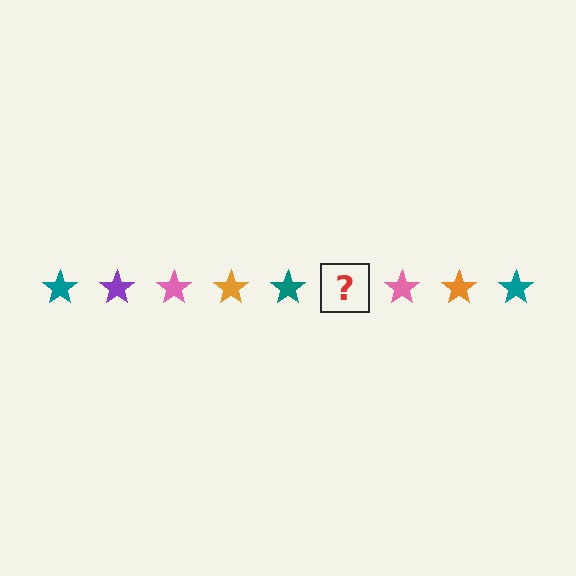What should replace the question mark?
The question mark should be replaced with a purple star.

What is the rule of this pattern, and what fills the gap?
The rule is that the pattern cycles through teal, purple, pink, orange stars. The gap should be filled with a purple star.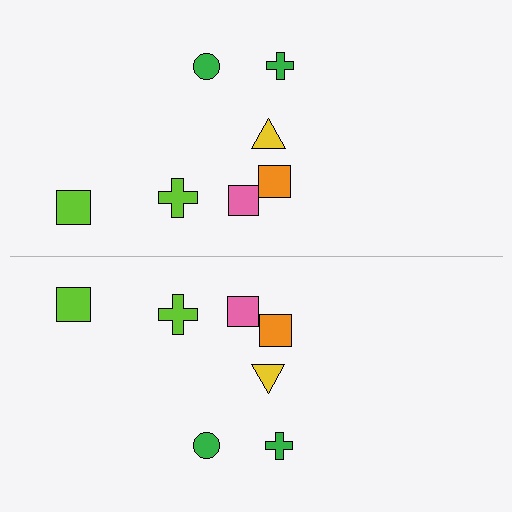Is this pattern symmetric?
Yes, this pattern has bilateral (reflection) symmetry.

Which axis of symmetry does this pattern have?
The pattern has a horizontal axis of symmetry running through the center of the image.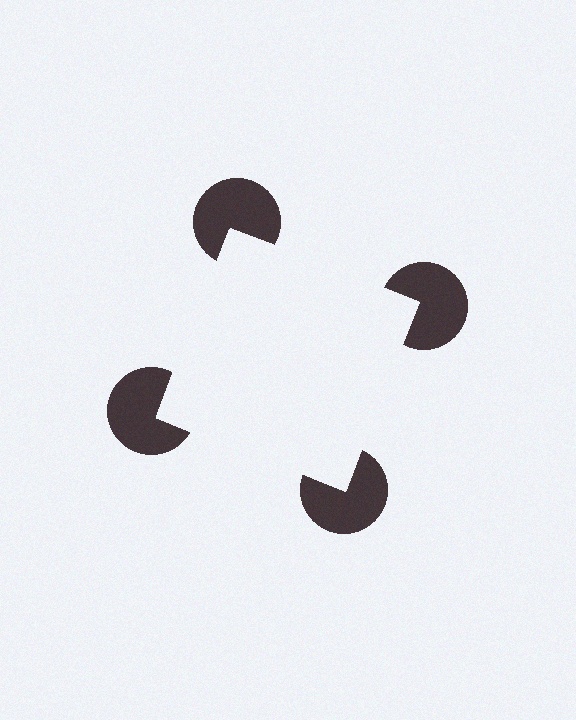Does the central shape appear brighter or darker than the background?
It typically appears slightly brighter than the background, even though no actual brightness change is drawn.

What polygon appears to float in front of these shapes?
An illusory square — its edges are inferred from the aligned wedge cuts in the pac-man discs, not physically drawn.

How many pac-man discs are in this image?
There are 4 — one at each vertex of the illusory square.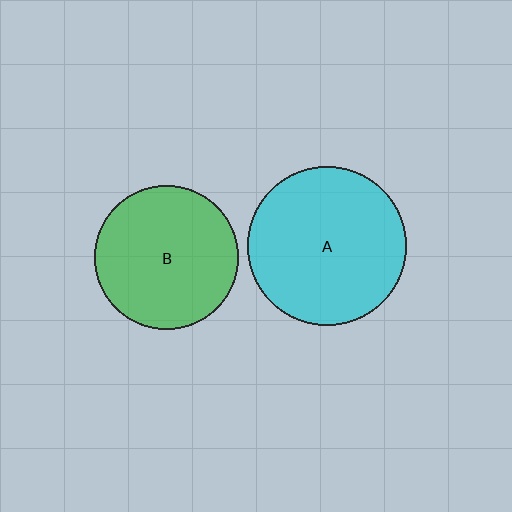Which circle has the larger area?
Circle A (cyan).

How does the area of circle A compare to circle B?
Approximately 1.2 times.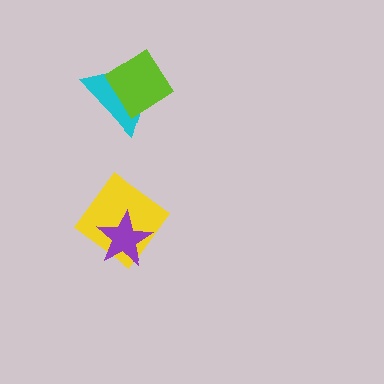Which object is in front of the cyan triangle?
The lime diamond is in front of the cyan triangle.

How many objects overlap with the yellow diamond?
1 object overlaps with the yellow diamond.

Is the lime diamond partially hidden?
No, no other shape covers it.